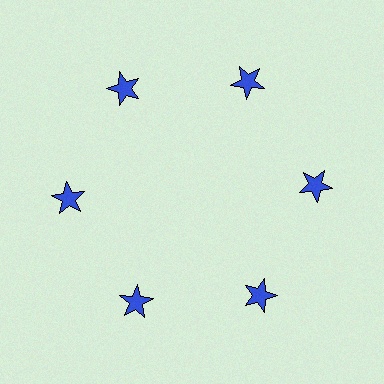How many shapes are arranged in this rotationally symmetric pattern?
There are 6 shapes, arranged in 6 groups of 1.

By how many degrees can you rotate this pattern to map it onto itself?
The pattern maps onto itself every 60 degrees of rotation.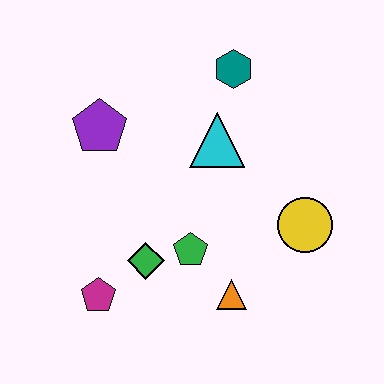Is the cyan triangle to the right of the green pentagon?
Yes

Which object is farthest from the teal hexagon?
The magenta pentagon is farthest from the teal hexagon.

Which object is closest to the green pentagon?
The green diamond is closest to the green pentagon.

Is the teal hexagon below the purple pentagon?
No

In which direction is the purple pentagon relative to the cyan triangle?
The purple pentagon is to the left of the cyan triangle.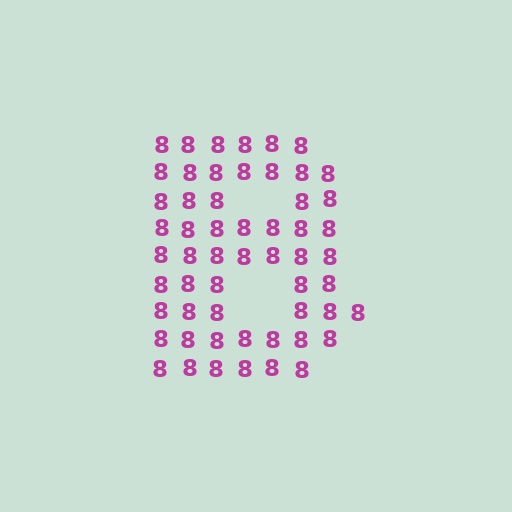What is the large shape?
The large shape is the letter B.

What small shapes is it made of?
It is made of small digit 8's.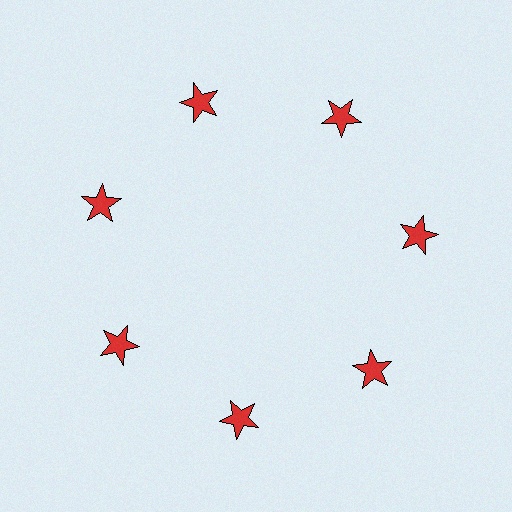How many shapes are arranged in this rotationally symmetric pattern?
There are 7 shapes, arranged in 7 groups of 1.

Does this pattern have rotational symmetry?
Yes, this pattern has 7-fold rotational symmetry. It looks the same after rotating 51 degrees around the center.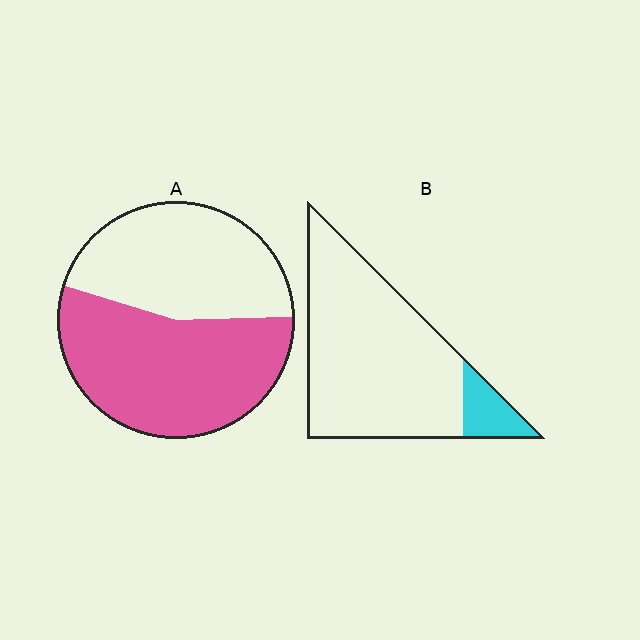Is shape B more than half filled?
No.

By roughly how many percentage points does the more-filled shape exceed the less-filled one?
By roughly 45 percentage points (A over B).